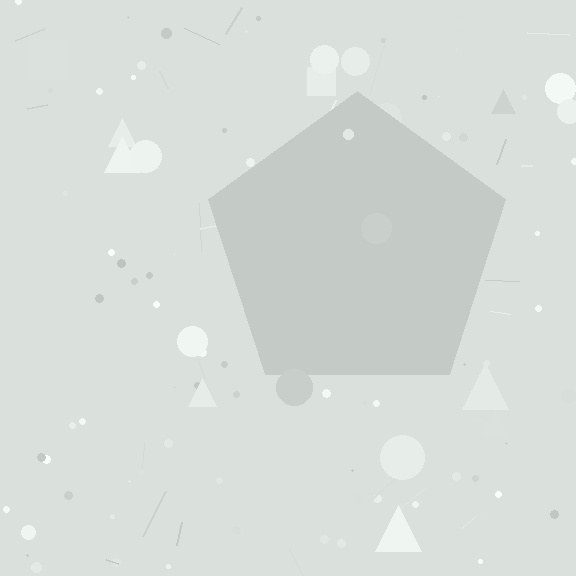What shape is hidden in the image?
A pentagon is hidden in the image.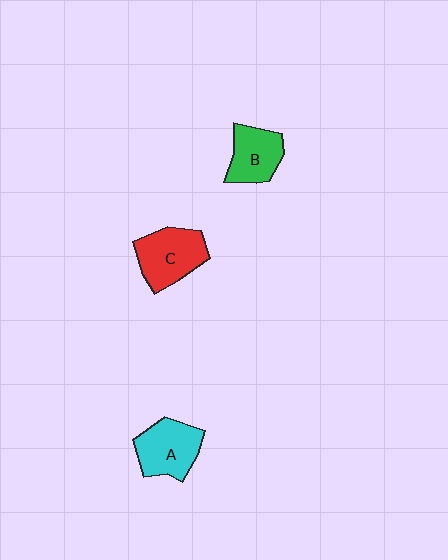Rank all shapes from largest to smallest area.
From largest to smallest: C (red), A (cyan), B (green).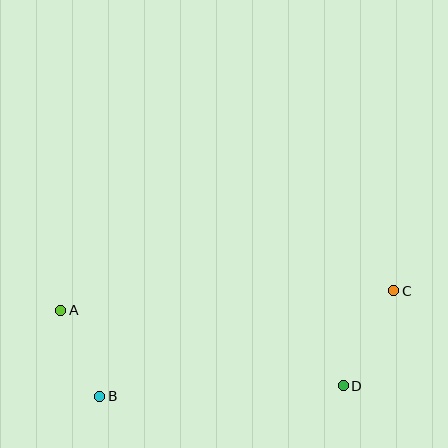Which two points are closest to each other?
Points A and B are closest to each other.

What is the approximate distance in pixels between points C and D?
The distance between C and D is approximately 108 pixels.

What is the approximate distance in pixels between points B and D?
The distance between B and D is approximately 243 pixels.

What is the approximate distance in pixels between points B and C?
The distance between B and C is approximately 312 pixels.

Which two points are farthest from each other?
Points A and C are farthest from each other.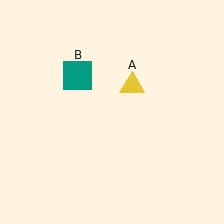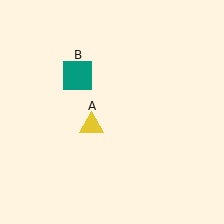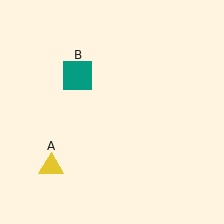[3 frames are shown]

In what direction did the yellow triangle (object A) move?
The yellow triangle (object A) moved down and to the left.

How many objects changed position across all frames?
1 object changed position: yellow triangle (object A).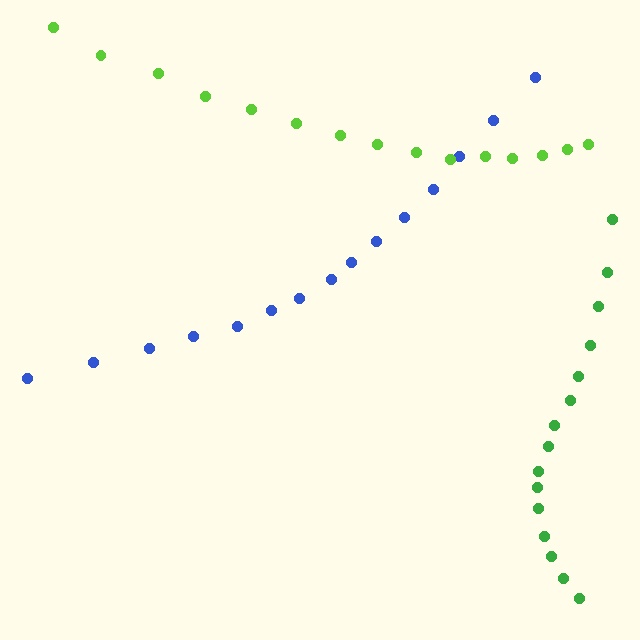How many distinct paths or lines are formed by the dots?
There are 3 distinct paths.